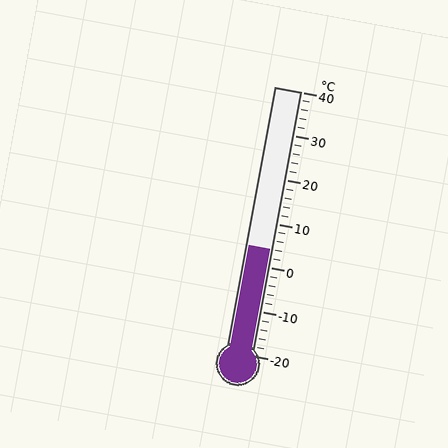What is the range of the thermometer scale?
The thermometer scale ranges from -20°C to 40°C.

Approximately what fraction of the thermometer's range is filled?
The thermometer is filled to approximately 40% of its range.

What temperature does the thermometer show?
The thermometer shows approximately 4°C.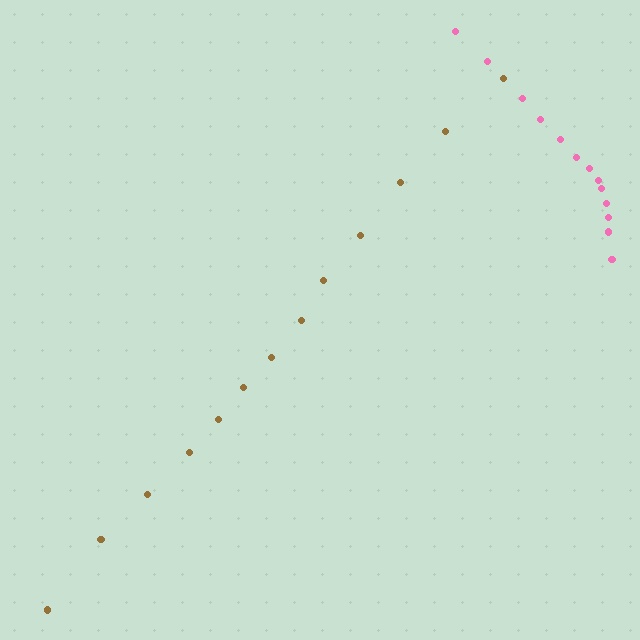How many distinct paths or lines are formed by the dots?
There are 2 distinct paths.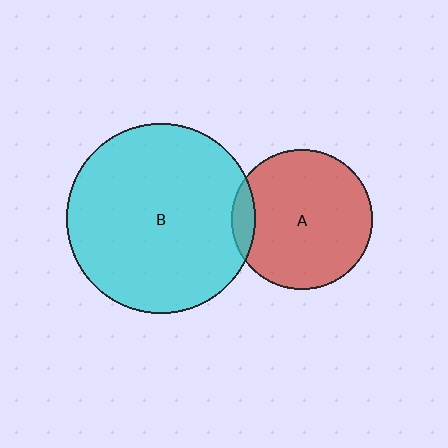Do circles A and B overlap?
Yes.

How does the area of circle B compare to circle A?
Approximately 1.8 times.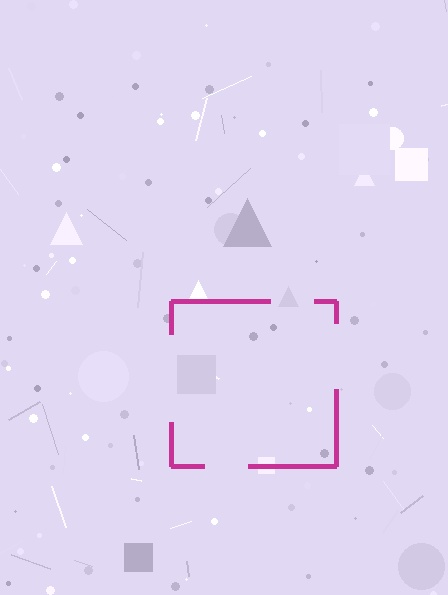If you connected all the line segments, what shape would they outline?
They would outline a square.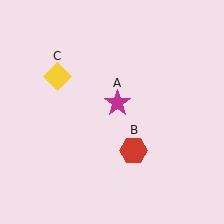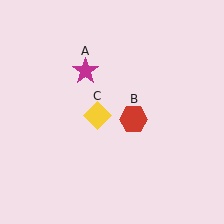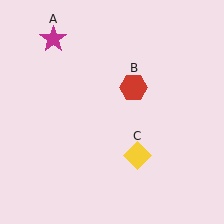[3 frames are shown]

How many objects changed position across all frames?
3 objects changed position: magenta star (object A), red hexagon (object B), yellow diamond (object C).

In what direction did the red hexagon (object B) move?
The red hexagon (object B) moved up.